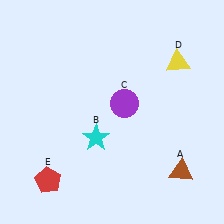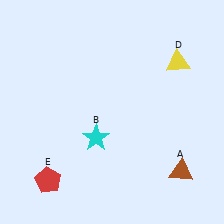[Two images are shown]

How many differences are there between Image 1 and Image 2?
There is 1 difference between the two images.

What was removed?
The purple circle (C) was removed in Image 2.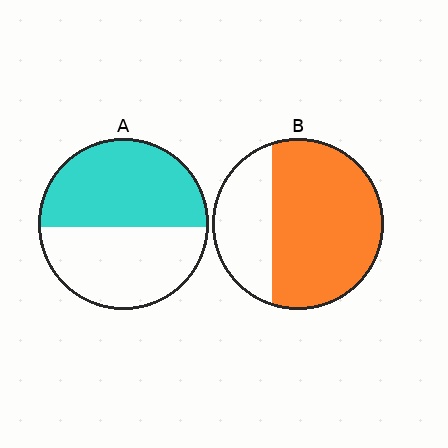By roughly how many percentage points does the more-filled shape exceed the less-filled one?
By roughly 15 percentage points (B over A).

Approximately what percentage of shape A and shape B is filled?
A is approximately 50% and B is approximately 70%.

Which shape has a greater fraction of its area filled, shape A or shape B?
Shape B.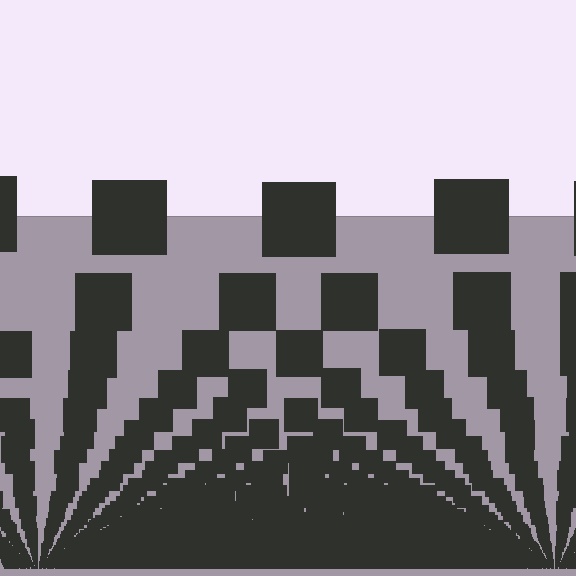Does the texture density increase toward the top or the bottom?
Density increases toward the bottom.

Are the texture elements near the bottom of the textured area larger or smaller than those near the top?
Smaller. The gradient is inverted — elements near the bottom are smaller and denser.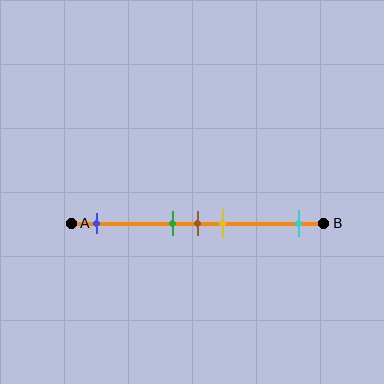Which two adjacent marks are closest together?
The green and brown marks are the closest adjacent pair.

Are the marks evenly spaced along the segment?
No, the marks are not evenly spaced.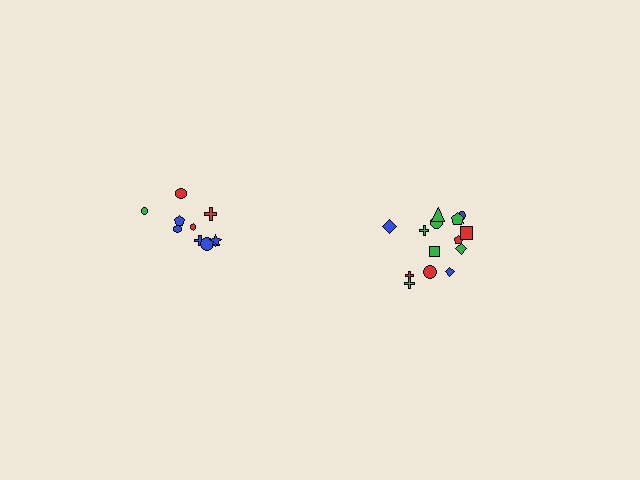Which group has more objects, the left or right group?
The right group.